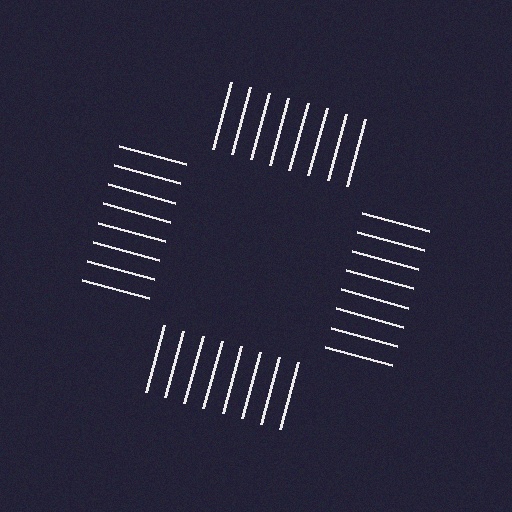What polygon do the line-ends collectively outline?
An illusory square — the line segments terminate on its edges but no continuous stroke is drawn.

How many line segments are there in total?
32 — 8 along each of the 4 edges.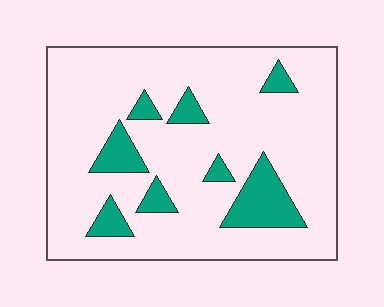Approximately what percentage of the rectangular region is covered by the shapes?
Approximately 15%.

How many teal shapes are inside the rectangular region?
8.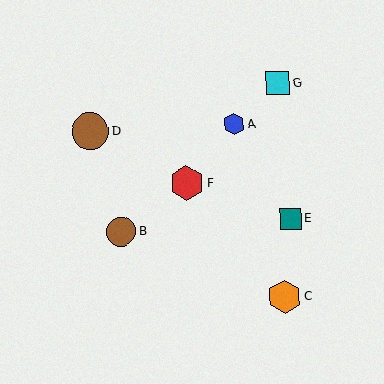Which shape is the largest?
The brown circle (labeled D) is the largest.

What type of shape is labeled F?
Shape F is a red hexagon.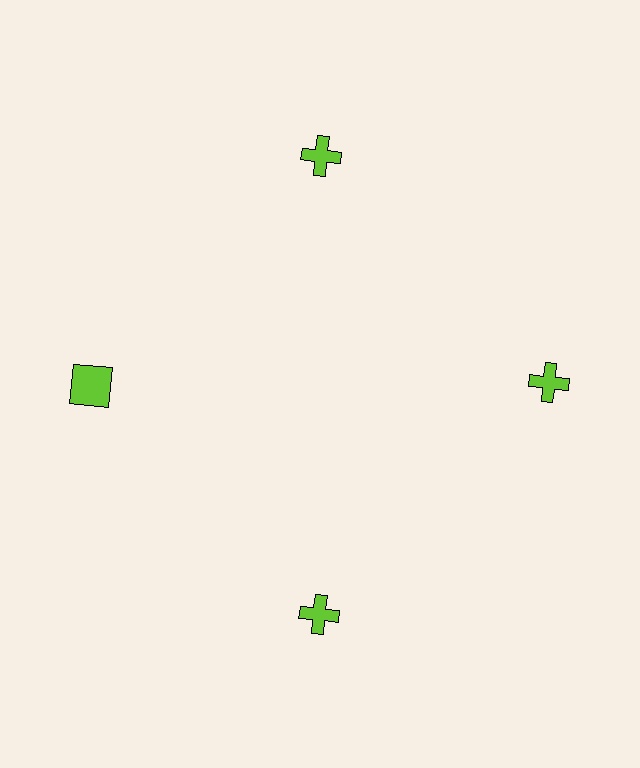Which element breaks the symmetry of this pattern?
The lime square at roughly the 9 o'clock position breaks the symmetry. All other shapes are lime crosses.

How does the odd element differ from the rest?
It has a different shape: square instead of cross.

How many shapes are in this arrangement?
There are 4 shapes arranged in a ring pattern.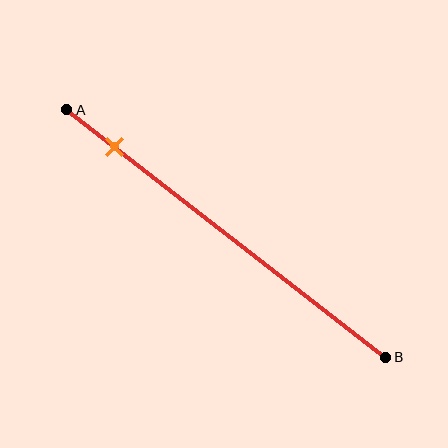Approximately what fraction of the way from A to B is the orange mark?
The orange mark is approximately 15% of the way from A to B.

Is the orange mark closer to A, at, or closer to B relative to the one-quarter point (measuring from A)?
The orange mark is closer to point A than the one-quarter point of segment AB.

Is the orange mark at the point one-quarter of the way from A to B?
No, the mark is at about 15% from A, not at the 25% one-quarter point.